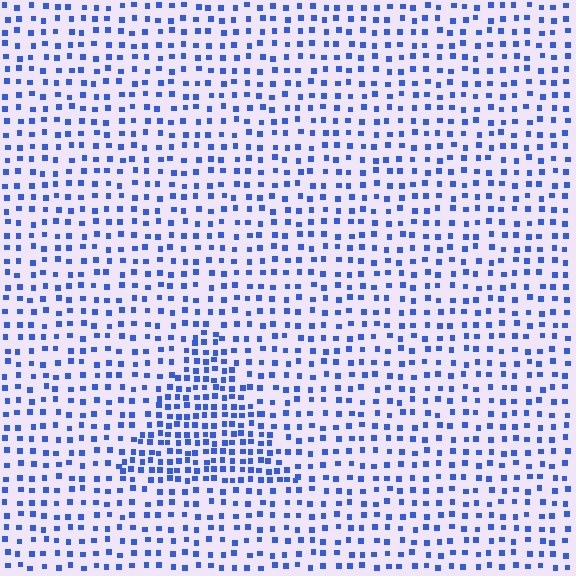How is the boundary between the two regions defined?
The boundary is defined by a change in element density (approximately 1.9x ratio). All elements are the same color, size, and shape.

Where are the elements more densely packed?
The elements are more densely packed inside the triangle boundary.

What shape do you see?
I see a triangle.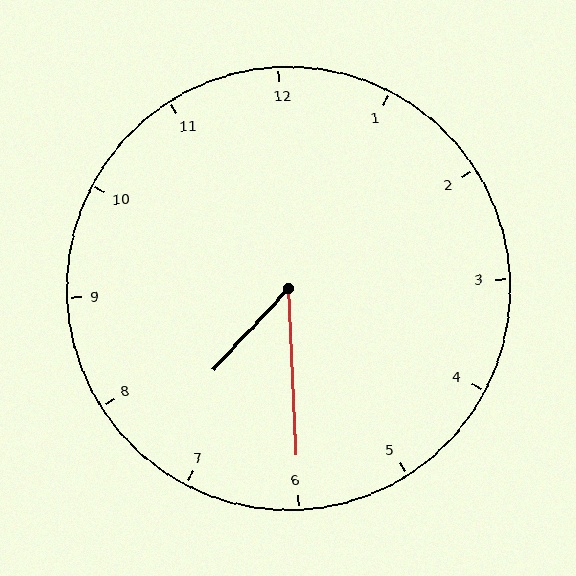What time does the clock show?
7:30.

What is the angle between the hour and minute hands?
Approximately 45 degrees.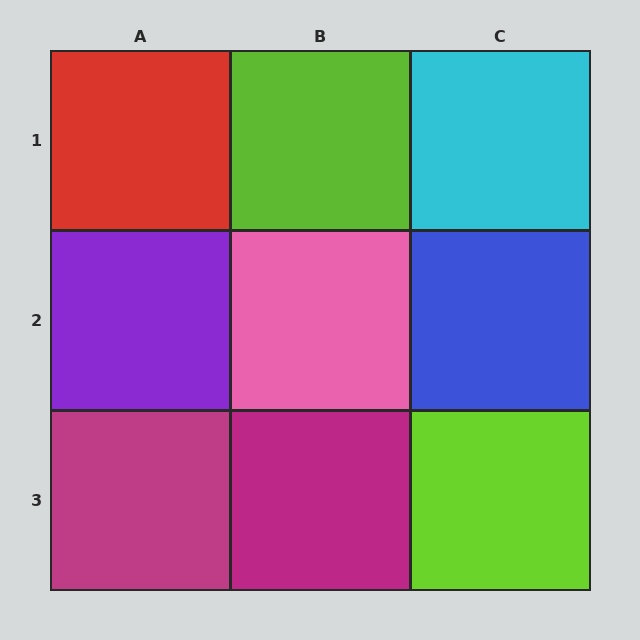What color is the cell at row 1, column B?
Lime.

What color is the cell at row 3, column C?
Lime.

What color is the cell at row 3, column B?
Magenta.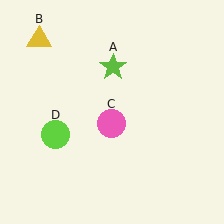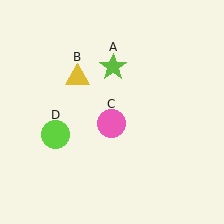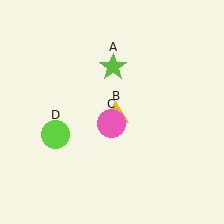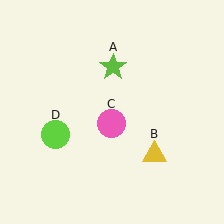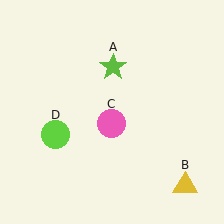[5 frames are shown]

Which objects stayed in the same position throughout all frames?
Lime star (object A) and pink circle (object C) and lime circle (object D) remained stationary.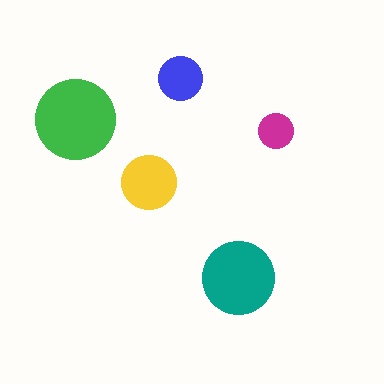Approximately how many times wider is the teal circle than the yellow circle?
About 1.5 times wider.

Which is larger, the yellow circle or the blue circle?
The yellow one.